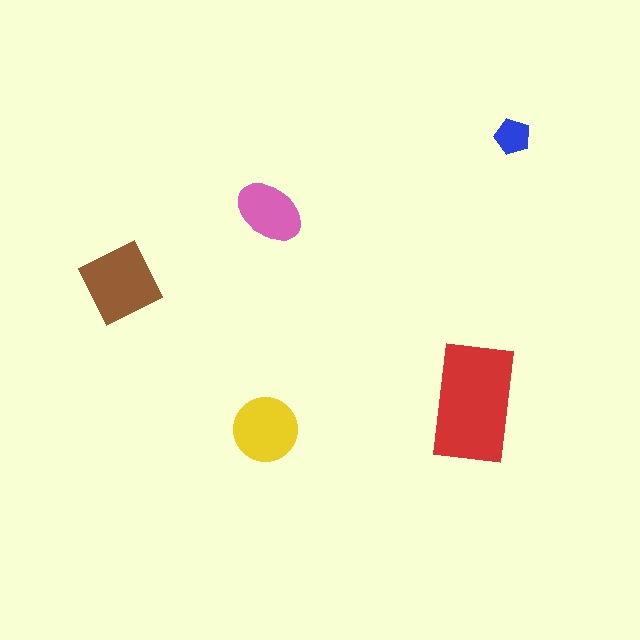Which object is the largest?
The red rectangle.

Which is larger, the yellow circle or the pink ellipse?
The yellow circle.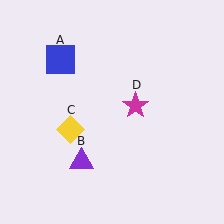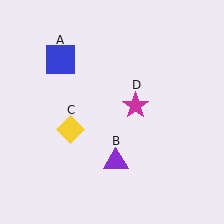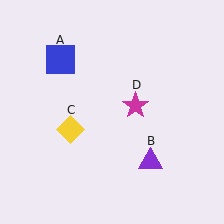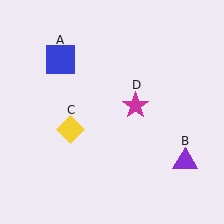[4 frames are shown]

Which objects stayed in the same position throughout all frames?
Blue square (object A) and yellow diamond (object C) and magenta star (object D) remained stationary.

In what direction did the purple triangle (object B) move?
The purple triangle (object B) moved right.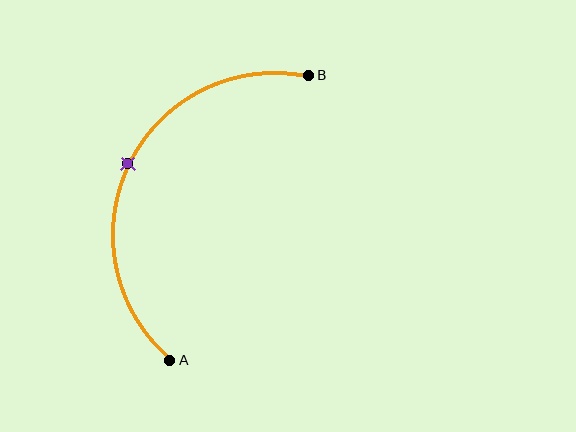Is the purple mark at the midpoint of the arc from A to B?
Yes. The purple mark lies on the arc at equal arc-length from both A and B — it is the arc midpoint.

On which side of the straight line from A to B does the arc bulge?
The arc bulges to the left of the straight line connecting A and B.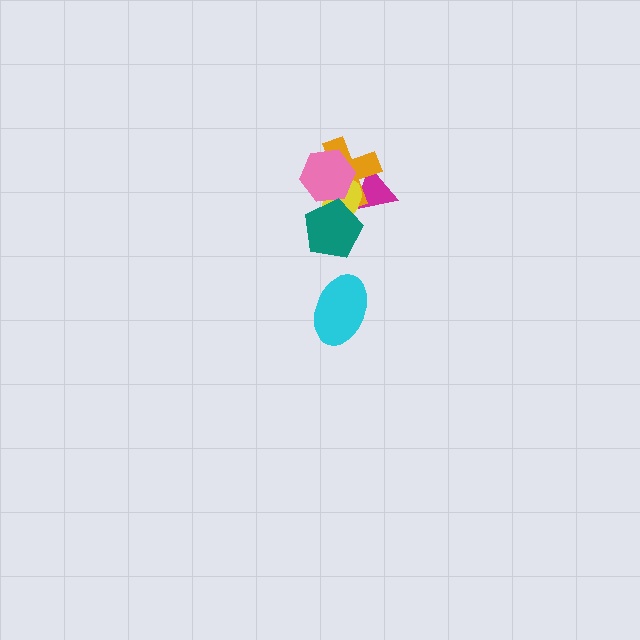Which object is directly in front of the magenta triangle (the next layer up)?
The orange cross is directly in front of the magenta triangle.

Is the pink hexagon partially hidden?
No, no other shape covers it.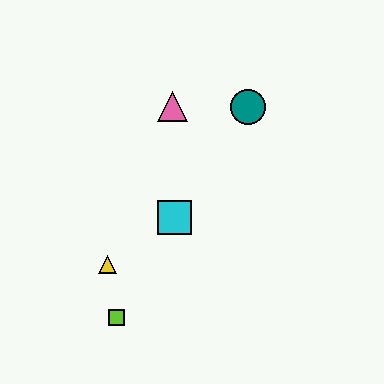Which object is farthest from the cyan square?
The teal circle is farthest from the cyan square.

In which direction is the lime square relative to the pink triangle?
The lime square is below the pink triangle.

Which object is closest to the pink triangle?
The teal circle is closest to the pink triangle.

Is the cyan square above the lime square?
Yes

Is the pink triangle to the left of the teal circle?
Yes